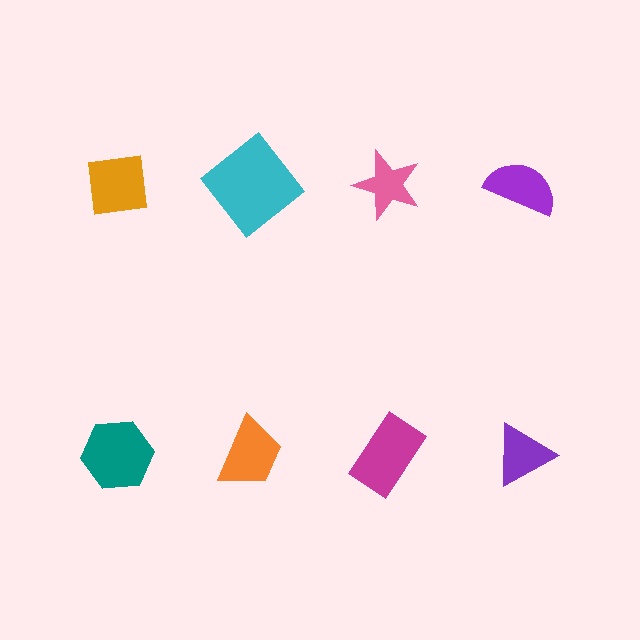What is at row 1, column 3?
A pink star.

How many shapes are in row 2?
4 shapes.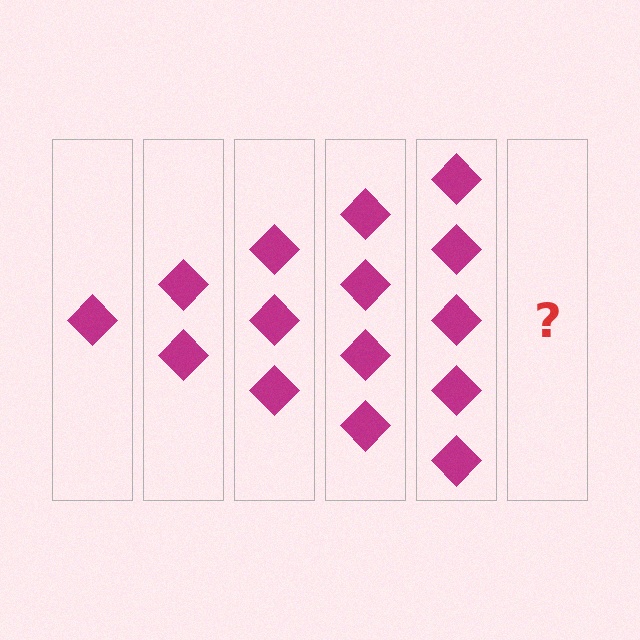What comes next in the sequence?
The next element should be 6 diamonds.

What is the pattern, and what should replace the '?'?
The pattern is that each step adds one more diamond. The '?' should be 6 diamonds.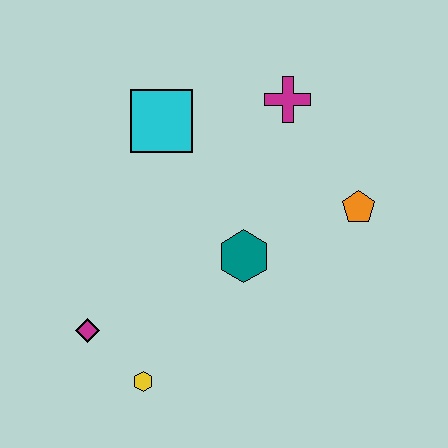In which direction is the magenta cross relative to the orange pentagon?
The magenta cross is above the orange pentagon.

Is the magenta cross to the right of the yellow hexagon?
Yes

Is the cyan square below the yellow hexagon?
No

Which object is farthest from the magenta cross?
The yellow hexagon is farthest from the magenta cross.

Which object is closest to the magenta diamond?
The yellow hexagon is closest to the magenta diamond.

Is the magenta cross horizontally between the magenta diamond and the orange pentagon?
Yes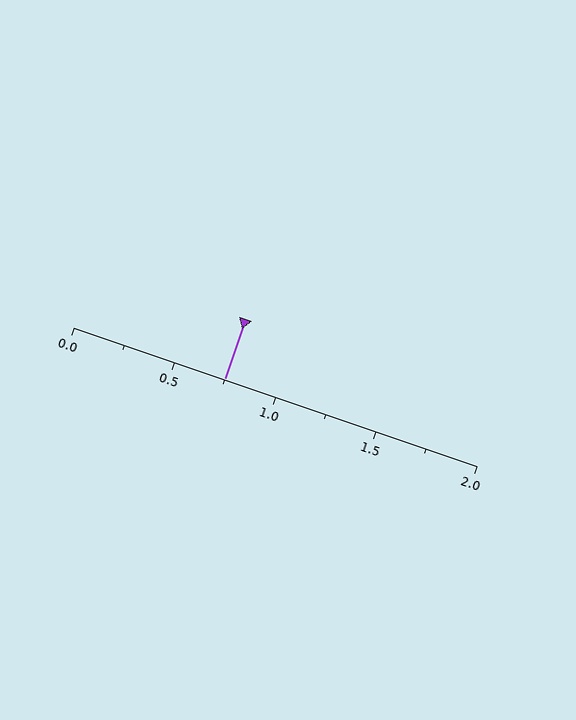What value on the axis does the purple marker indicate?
The marker indicates approximately 0.75.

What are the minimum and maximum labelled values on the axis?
The axis runs from 0.0 to 2.0.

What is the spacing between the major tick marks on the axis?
The major ticks are spaced 0.5 apart.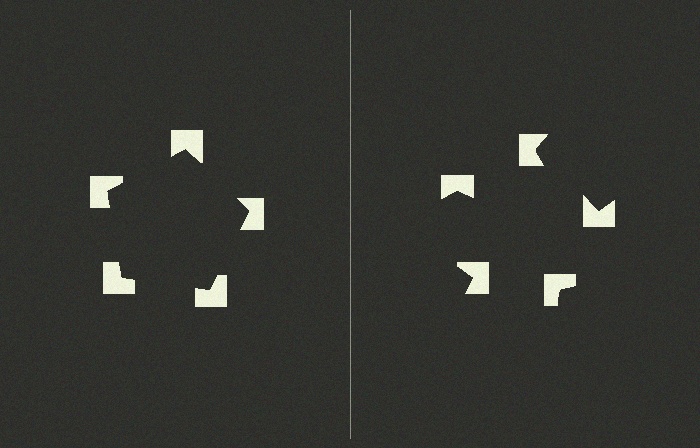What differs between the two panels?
The notched squares are positioned identically on both sides; only the wedge orientations differ. On the left they align to a pentagon; on the right they are misaligned.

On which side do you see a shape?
An illusory pentagon appears on the left side. On the right side the wedge cuts are rotated, so no coherent shape forms.